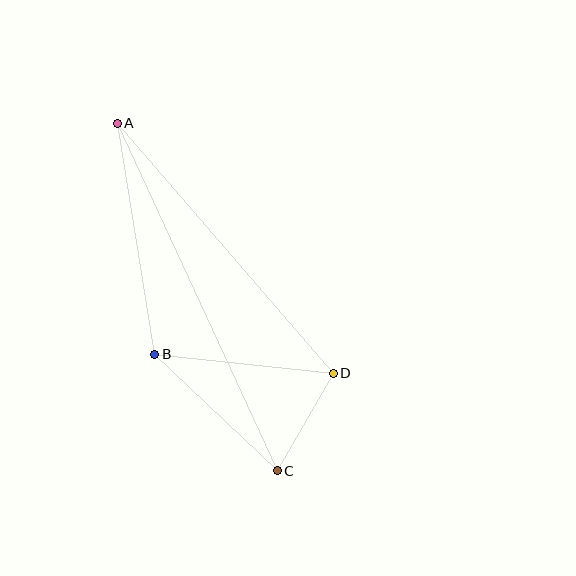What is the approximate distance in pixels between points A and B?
The distance between A and B is approximately 234 pixels.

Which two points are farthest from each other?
Points A and C are farthest from each other.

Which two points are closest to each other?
Points C and D are closest to each other.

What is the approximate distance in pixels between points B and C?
The distance between B and C is approximately 169 pixels.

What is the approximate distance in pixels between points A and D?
The distance between A and D is approximately 330 pixels.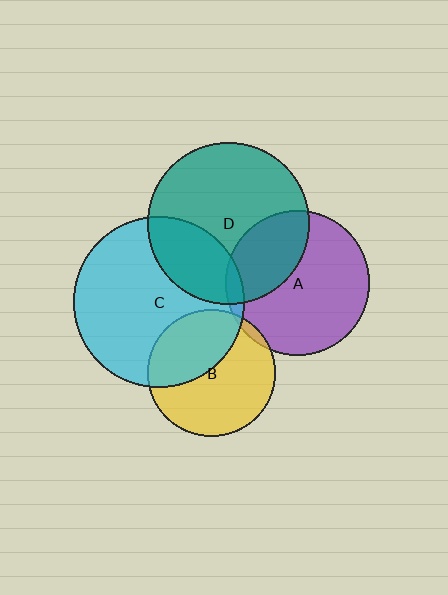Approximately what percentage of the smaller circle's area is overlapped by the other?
Approximately 30%.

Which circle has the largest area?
Circle C (cyan).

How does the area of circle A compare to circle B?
Approximately 1.3 times.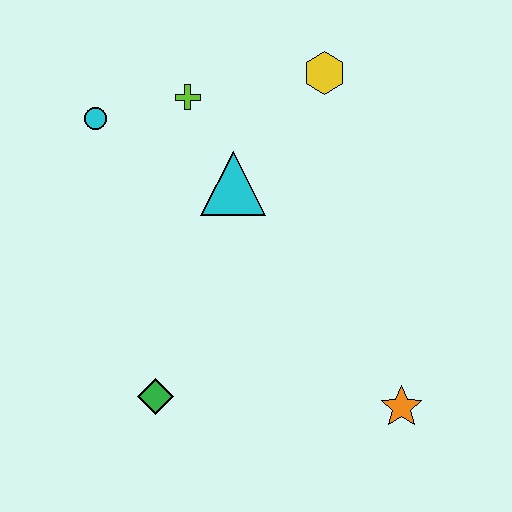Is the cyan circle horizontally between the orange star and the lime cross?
No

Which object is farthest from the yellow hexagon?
The green diamond is farthest from the yellow hexagon.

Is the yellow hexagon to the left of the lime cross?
No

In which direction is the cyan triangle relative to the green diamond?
The cyan triangle is above the green diamond.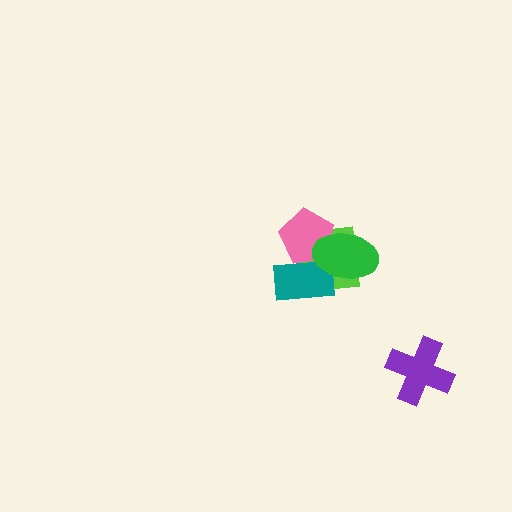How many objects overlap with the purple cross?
0 objects overlap with the purple cross.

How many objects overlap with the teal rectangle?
3 objects overlap with the teal rectangle.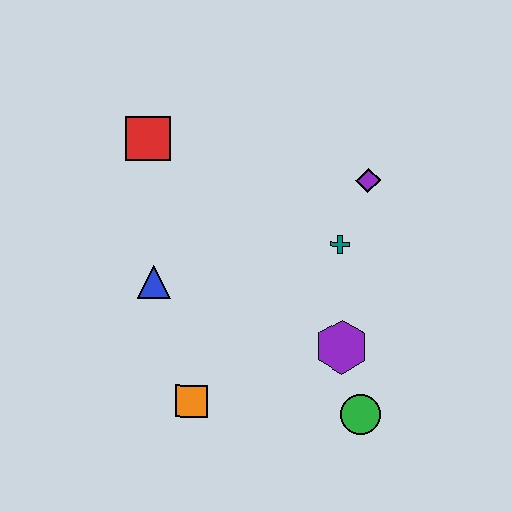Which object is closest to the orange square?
The blue triangle is closest to the orange square.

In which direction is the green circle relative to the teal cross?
The green circle is below the teal cross.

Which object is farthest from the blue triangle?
The green circle is farthest from the blue triangle.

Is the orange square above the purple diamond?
No